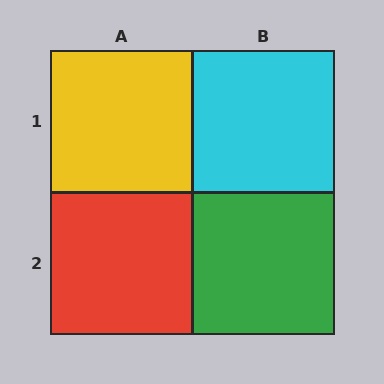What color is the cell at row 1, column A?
Yellow.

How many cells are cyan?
1 cell is cyan.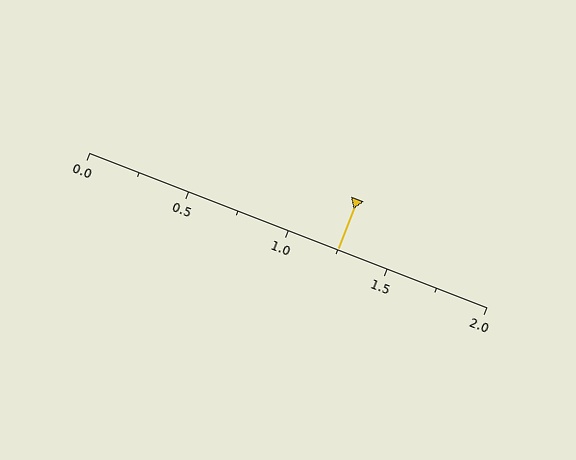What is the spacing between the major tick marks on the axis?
The major ticks are spaced 0.5 apart.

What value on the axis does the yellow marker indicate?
The marker indicates approximately 1.25.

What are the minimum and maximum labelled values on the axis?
The axis runs from 0.0 to 2.0.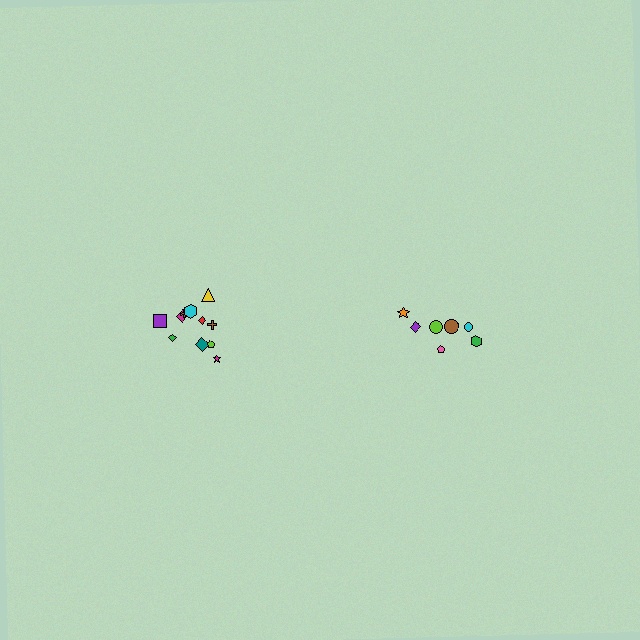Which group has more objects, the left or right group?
The left group.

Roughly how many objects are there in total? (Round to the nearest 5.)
Roughly 20 objects in total.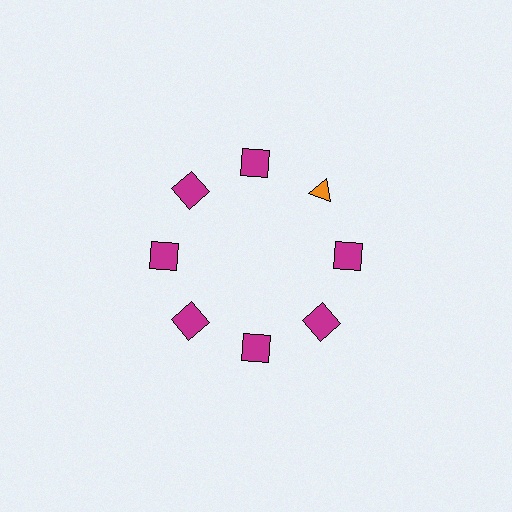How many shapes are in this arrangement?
There are 8 shapes arranged in a ring pattern.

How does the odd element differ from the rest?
It differs in both color (orange instead of magenta) and shape (triangle instead of square).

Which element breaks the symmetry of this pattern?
The orange triangle at roughly the 2 o'clock position breaks the symmetry. All other shapes are magenta squares.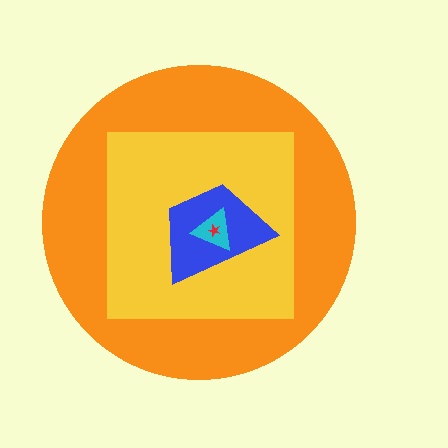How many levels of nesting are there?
5.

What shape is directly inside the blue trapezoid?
The cyan triangle.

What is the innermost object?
The red star.